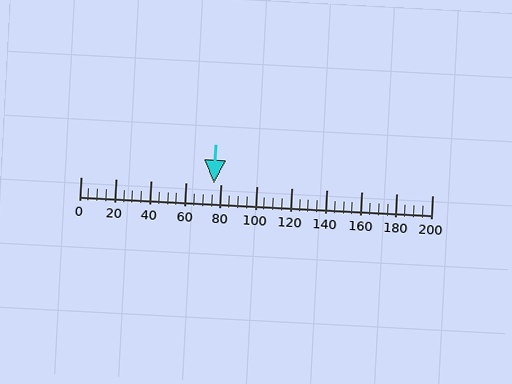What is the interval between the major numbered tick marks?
The major tick marks are spaced 20 units apart.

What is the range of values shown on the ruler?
The ruler shows values from 0 to 200.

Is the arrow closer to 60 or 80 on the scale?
The arrow is closer to 80.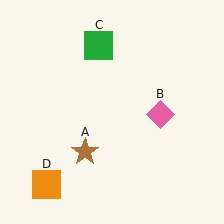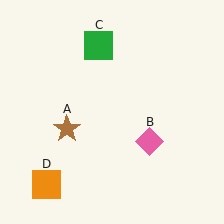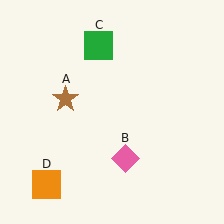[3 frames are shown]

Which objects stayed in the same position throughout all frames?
Green square (object C) and orange square (object D) remained stationary.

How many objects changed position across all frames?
2 objects changed position: brown star (object A), pink diamond (object B).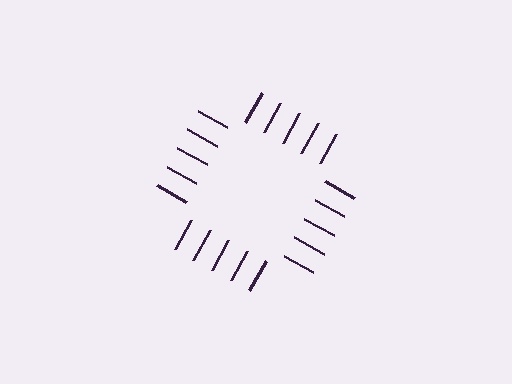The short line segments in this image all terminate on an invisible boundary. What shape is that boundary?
An illusory square — the line segments terminate on its edges but no continuous stroke is drawn.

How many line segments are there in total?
20 — 5 along each of the 4 edges.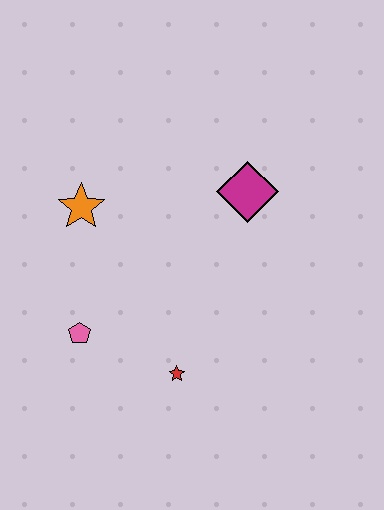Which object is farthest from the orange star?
The red star is farthest from the orange star.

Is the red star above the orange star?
No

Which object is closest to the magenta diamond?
The orange star is closest to the magenta diamond.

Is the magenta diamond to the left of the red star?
No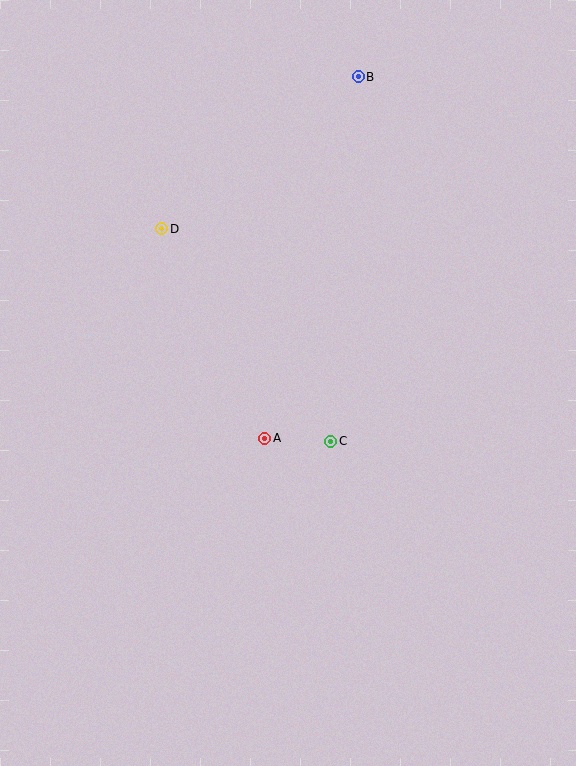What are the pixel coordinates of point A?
Point A is at (265, 438).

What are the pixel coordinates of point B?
Point B is at (358, 77).